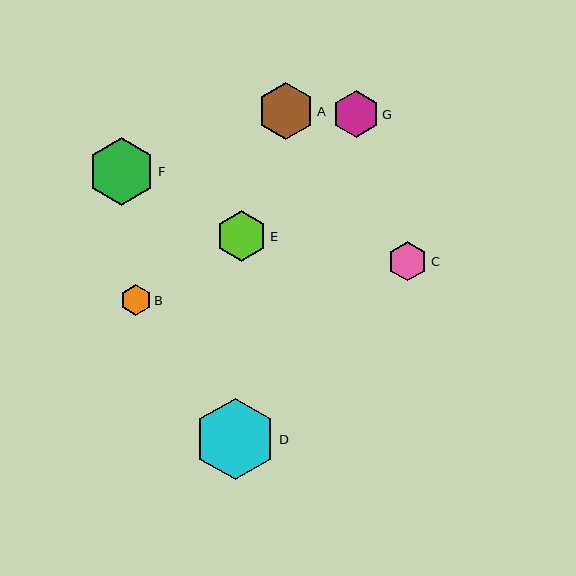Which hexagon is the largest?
Hexagon D is the largest with a size of approximately 82 pixels.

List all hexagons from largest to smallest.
From largest to smallest: D, F, A, E, G, C, B.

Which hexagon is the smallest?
Hexagon B is the smallest with a size of approximately 31 pixels.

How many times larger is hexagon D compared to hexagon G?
Hexagon D is approximately 1.7 times the size of hexagon G.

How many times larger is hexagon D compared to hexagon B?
Hexagon D is approximately 2.6 times the size of hexagon B.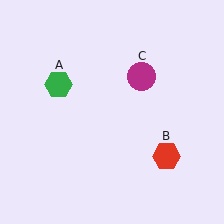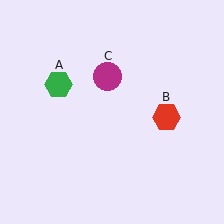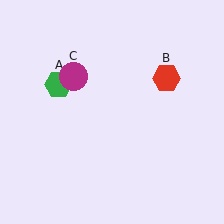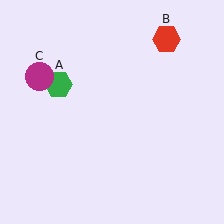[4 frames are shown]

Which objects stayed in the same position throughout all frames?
Green hexagon (object A) remained stationary.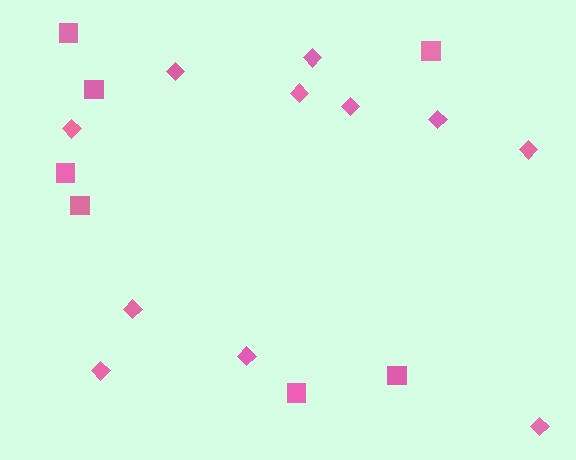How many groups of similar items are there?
There are 2 groups: one group of diamonds (11) and one group of squares (7).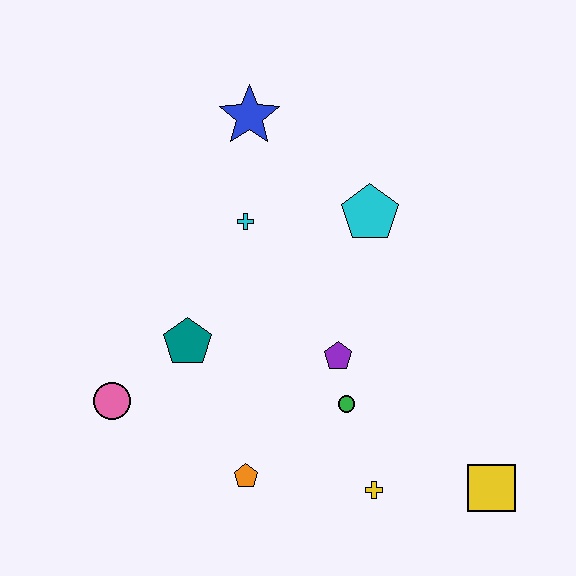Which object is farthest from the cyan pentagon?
The pink circle is farthest from the cyan pentagon.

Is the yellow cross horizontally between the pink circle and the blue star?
No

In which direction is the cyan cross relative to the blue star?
The cyan cross is below the blue star.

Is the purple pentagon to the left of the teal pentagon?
No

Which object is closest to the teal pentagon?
The pink circle is closest to the teal pentagon.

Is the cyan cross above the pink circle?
Yes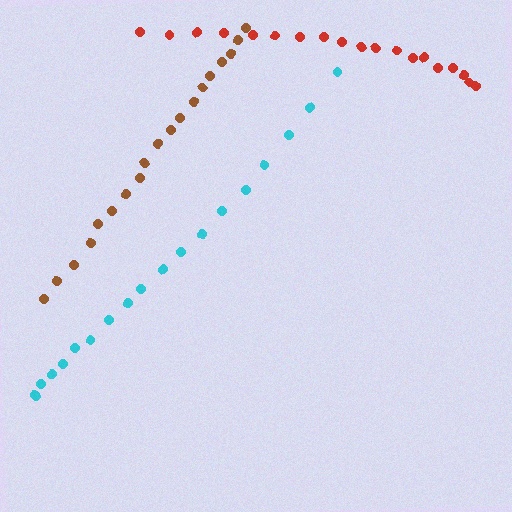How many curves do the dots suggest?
There are 3 distinct paths.